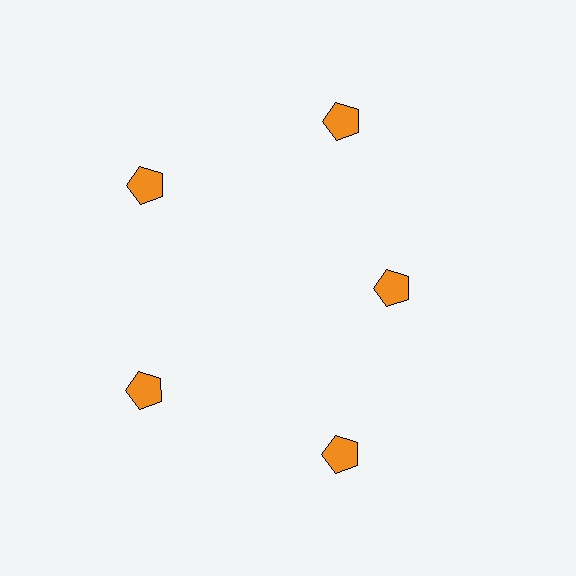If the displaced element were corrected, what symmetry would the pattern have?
It would have 5-fold rotational symmetry — the pattern would map onto itself every 72 degrees.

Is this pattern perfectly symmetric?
No. The 5 orange pentagons are arranged in a ring, but one element near the 3 o'clock position is pulled inward toward the center, breaking the 5-fold rotational symmetry.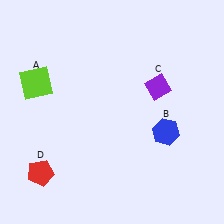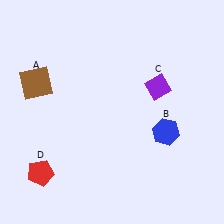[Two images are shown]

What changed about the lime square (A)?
In Image 1, A is lime. In Image 2, it changed to brown.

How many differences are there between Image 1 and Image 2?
There is 1 difference between the two images.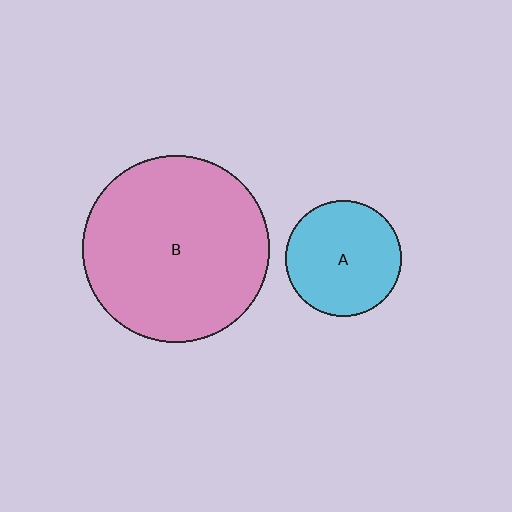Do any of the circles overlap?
No, none of the circles overlap.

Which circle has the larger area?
Circle B (pink).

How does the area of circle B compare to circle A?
Approximately 2.6 times.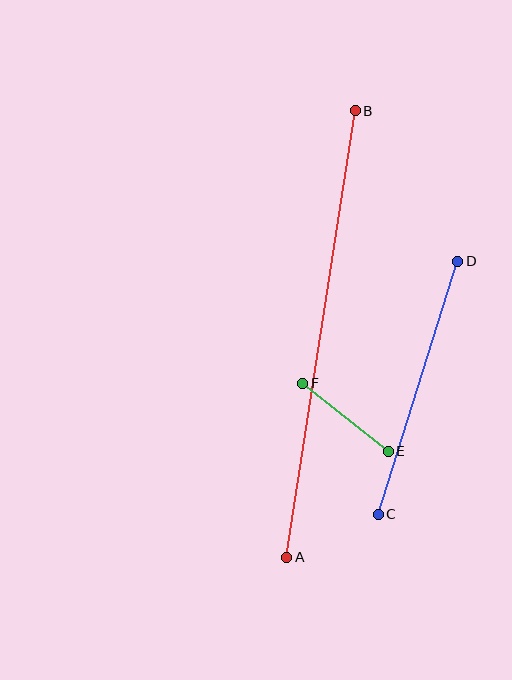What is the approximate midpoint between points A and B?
The midpoint is at approximately (321, 334) pixels.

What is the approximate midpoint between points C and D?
The midpoint is at approximately (418, 388) pixels.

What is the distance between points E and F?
The distance is approximately 109 pixels.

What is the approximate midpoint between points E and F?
The midpoint is at approximately (346, 417) pixels.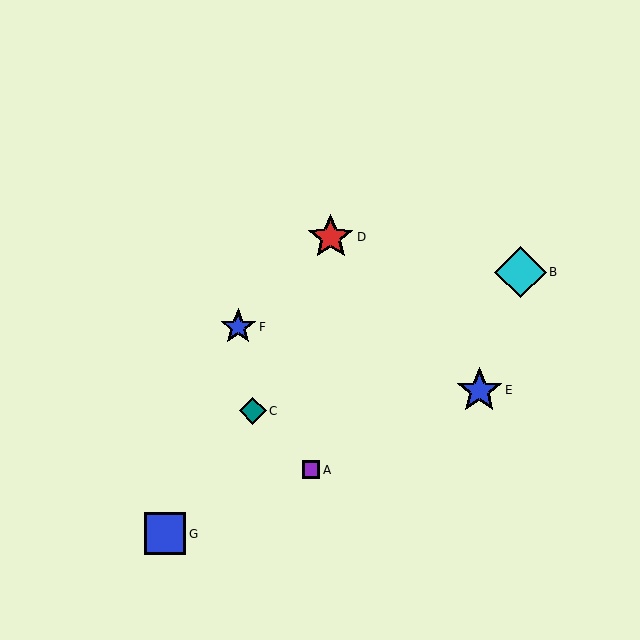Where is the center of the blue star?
The center of the blue star is at (238, 327).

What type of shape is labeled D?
Shape D is a red star.